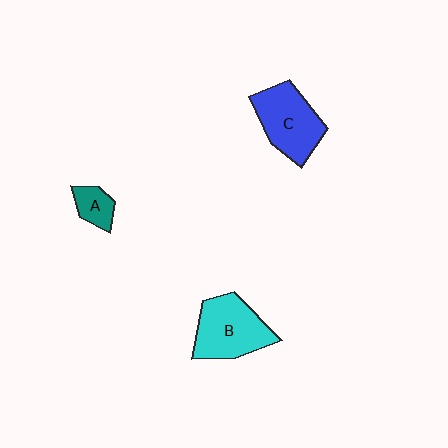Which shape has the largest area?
Shape B (cyan).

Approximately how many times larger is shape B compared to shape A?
Approximately 2.8 times.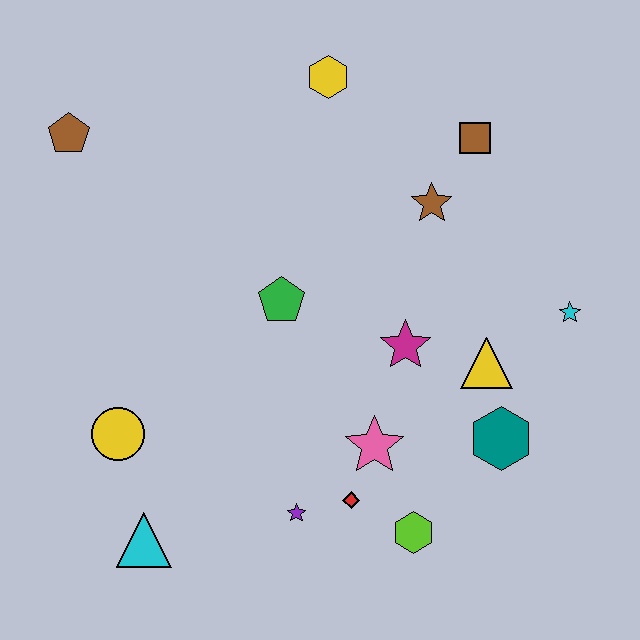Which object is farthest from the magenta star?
The brown pentagon is farthest from the magenta star.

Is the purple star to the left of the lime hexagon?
Yes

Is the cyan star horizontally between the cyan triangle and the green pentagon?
No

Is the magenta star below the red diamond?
No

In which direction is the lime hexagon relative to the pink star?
The lime hexagon is below the pink star.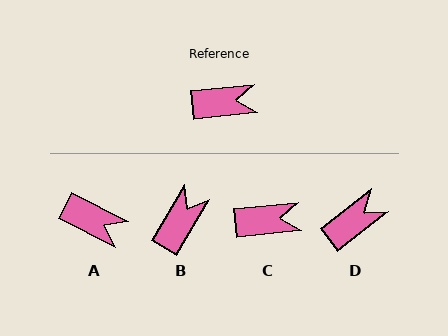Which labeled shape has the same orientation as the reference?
C.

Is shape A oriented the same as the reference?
No, it is off by about 33 degrees.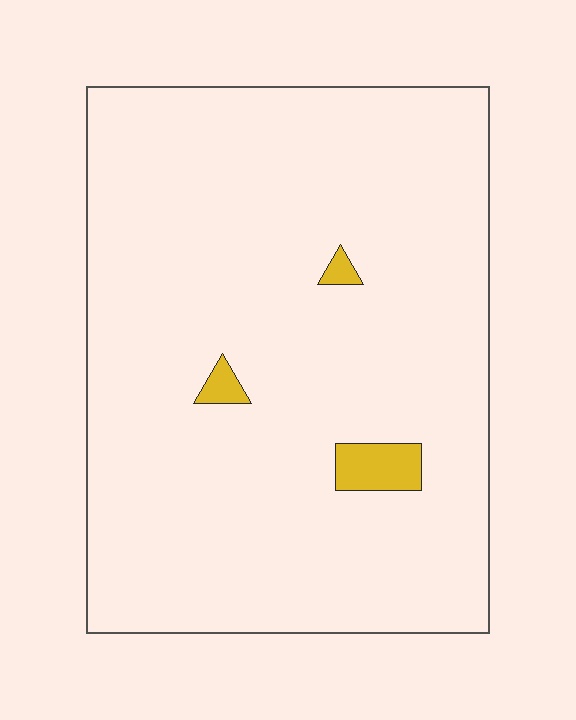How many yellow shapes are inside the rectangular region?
3.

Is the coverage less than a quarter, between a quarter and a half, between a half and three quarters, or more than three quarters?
Less than a quarter.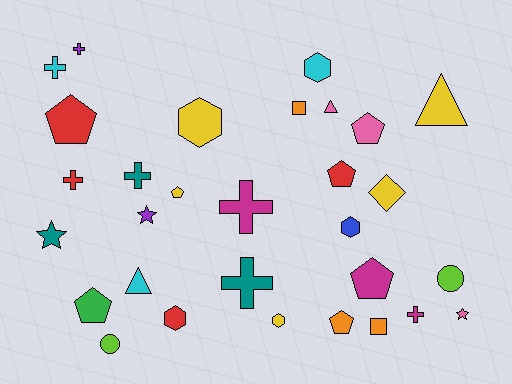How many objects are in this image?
There are 30 objects.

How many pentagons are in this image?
There are 7 pentagons.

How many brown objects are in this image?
There are no brown objects.